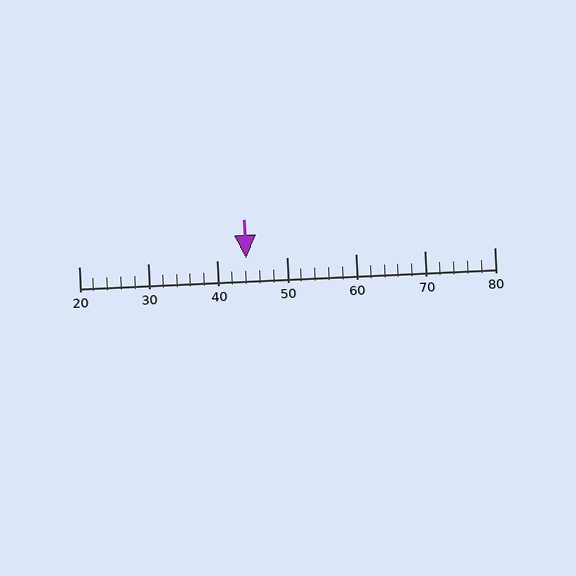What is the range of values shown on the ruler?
The ruler shows values from 20 to 80.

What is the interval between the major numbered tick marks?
The major tick marks are spaced 10 units apart.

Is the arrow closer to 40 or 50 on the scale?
The arrow is closer to 40.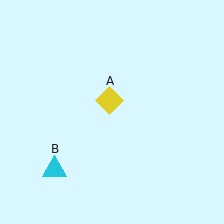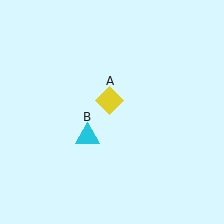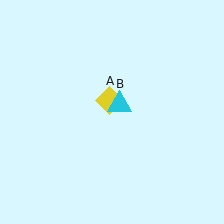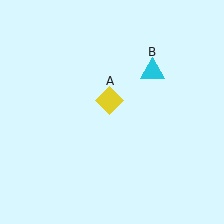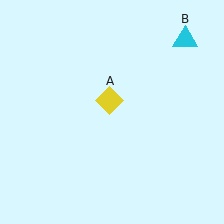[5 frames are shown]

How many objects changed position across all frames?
1 object changed position: cyan triangle (object B).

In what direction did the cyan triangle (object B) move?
The cyan triangle (object B) moved up and to the right.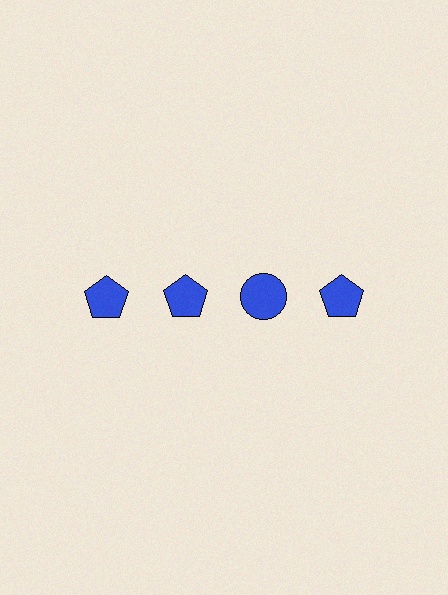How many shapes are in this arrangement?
There are 4 shapes arranged in a grid pattern.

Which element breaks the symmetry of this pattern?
The blue circle in the top row, center column breaks the symmetry. All other shapes are blue pentagons.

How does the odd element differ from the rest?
It has a different shape: circle instead of pentagon.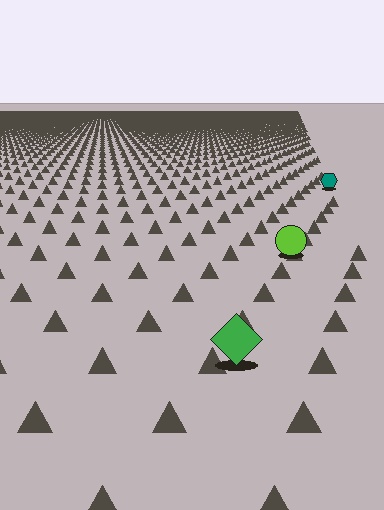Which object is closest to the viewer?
The green diamond is closest. The texture marks near it are larger and more spread out.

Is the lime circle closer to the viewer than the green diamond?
No. The green diamond is closer — you can tell from the texture gradient: the ground texture is coarser near it.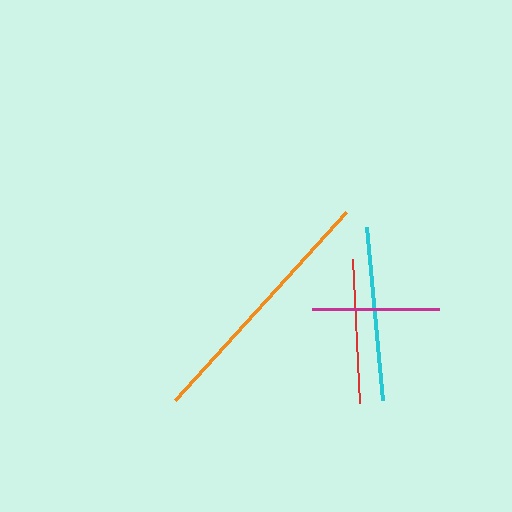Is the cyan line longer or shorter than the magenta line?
The cyan line is longer than the magenta line.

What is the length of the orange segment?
The orange segment is approximately 254 pixels long.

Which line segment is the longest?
The orange line is the longest at approximately 254 pixels.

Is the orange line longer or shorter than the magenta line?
The orange line is longer than the magenta line.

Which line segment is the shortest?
The magenta line is the shortest at approximately 126 pixels.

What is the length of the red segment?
The red segment is approximately 144 pixels long.